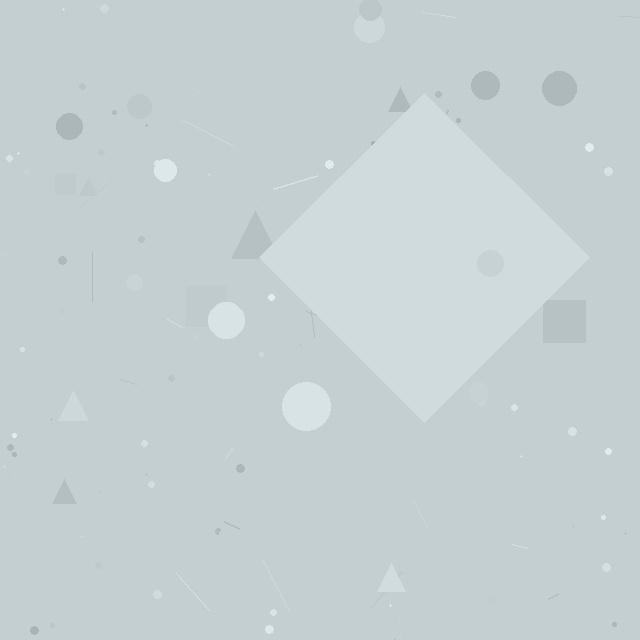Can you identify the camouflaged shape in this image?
The camouflaged shape is a diamond.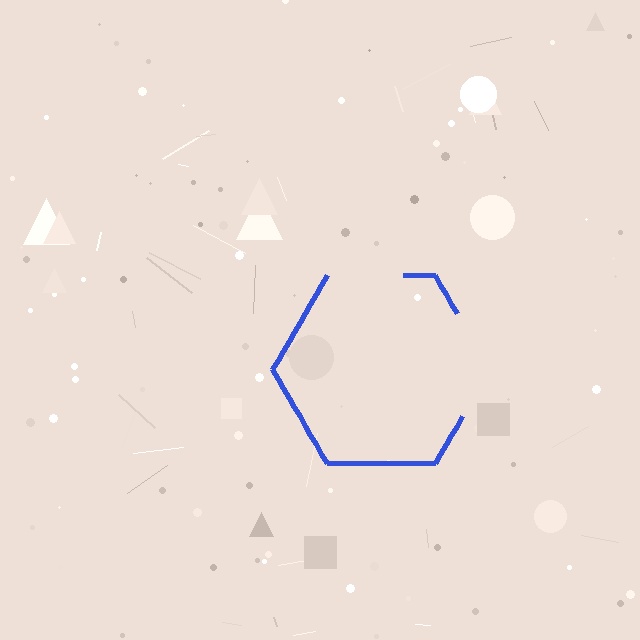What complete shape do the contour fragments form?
The contour fragments form a hexagon.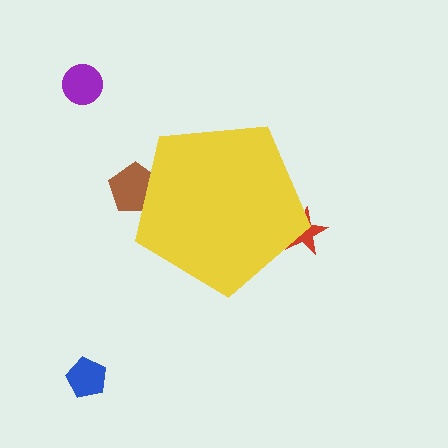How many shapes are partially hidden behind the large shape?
2 shapes are partially hidden.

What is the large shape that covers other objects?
A yellow pentagon.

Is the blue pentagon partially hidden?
No, the blue pentagon is fully visible.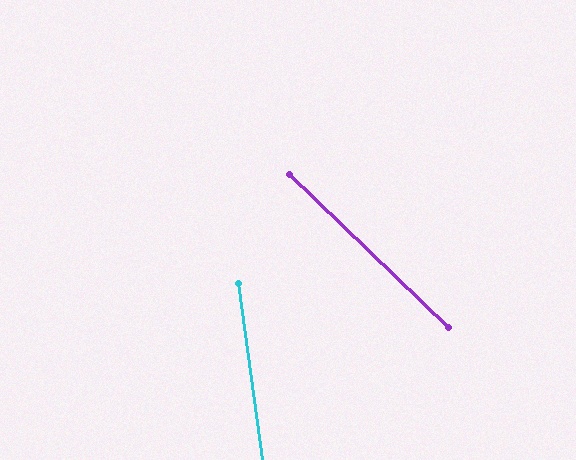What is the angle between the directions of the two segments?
Approximately 38 degrees.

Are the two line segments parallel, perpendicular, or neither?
Neither parallel nor perpendicular — they differ by about 38°.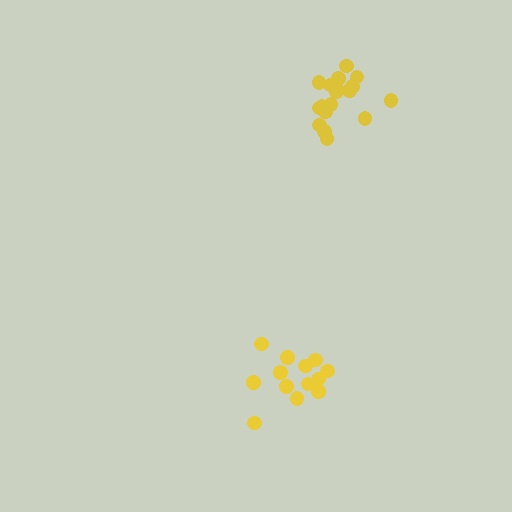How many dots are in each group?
Group 1: 18 dots, Group 2: 13 dots (31 total).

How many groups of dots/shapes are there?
There are 2 groups.